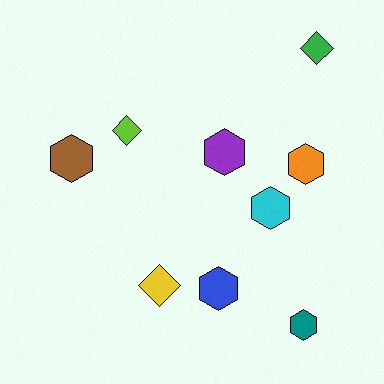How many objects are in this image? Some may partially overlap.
There are 9 objects.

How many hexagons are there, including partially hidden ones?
There are 6 hexagons.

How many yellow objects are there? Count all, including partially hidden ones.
There is 1 yellow object.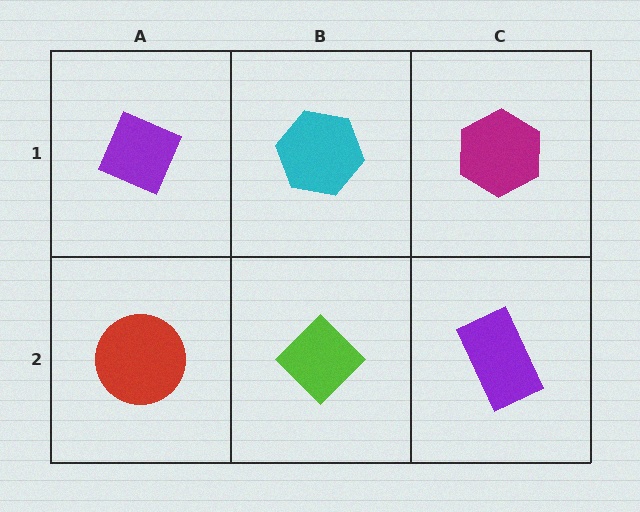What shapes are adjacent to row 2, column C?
A magenta hexagon (row 1, column C), a lime diamond (row 2, column B).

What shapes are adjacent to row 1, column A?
A red circle (row 2, column A), a cyan hexagon (row 1, column B).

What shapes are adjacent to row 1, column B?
A lime diamond (row 2, column B), a purple diamond (row 1, column A), a magenta hexagon (row 1, column C).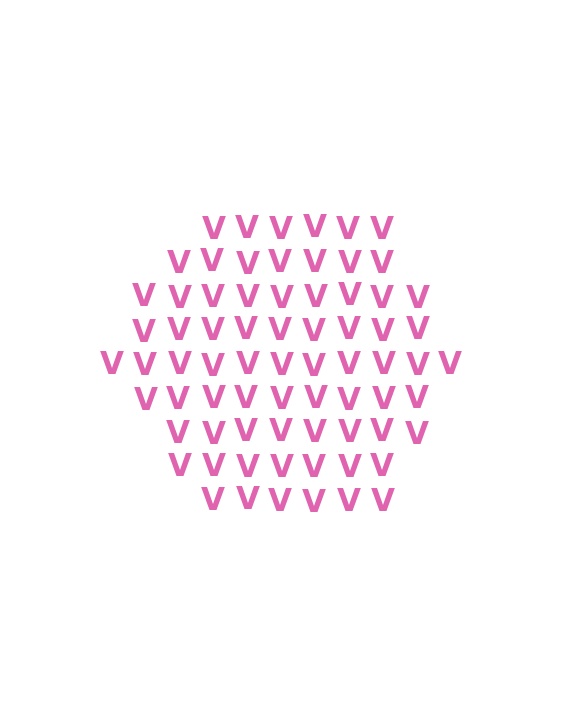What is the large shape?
The large shape is a hexagon.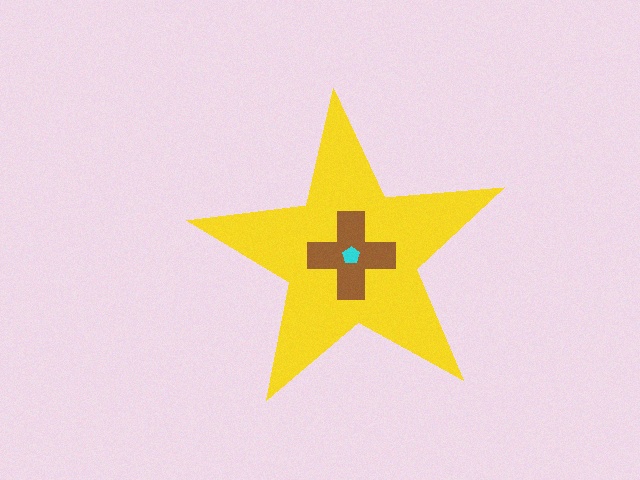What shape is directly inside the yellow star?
The brown cross.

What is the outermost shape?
The yellow star.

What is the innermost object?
The cyan pentagon.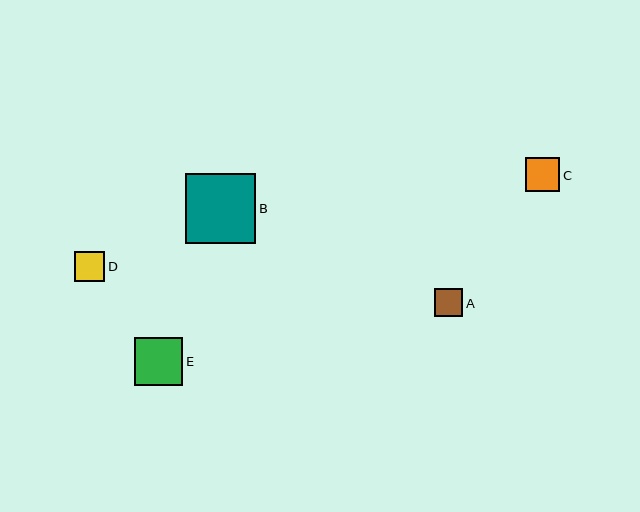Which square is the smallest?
Square A is the smallest with a size of approximately 28 pixels.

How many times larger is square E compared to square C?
Square E is approximately 1.4 times the size of square C.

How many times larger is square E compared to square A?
Square E is approximately 1.7 times the size of square A.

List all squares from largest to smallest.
From largest to smallest: B, E, C, D, A.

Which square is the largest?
Square B is the largest with a size of approximately 70 pixels.